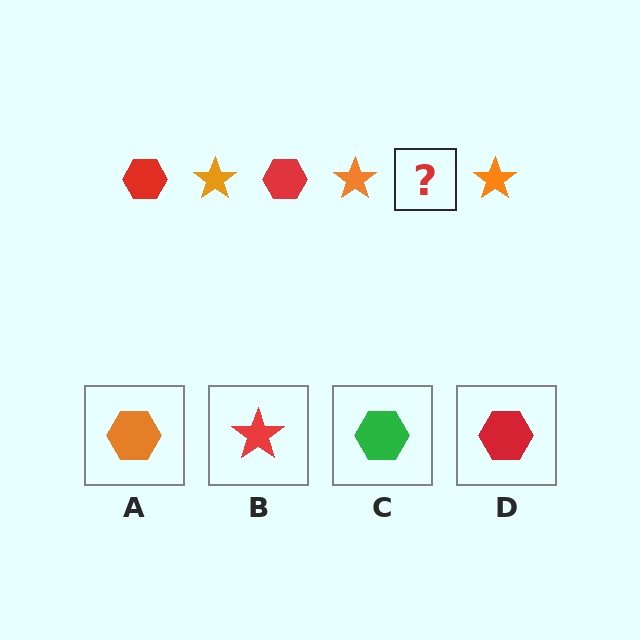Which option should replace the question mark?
Option D.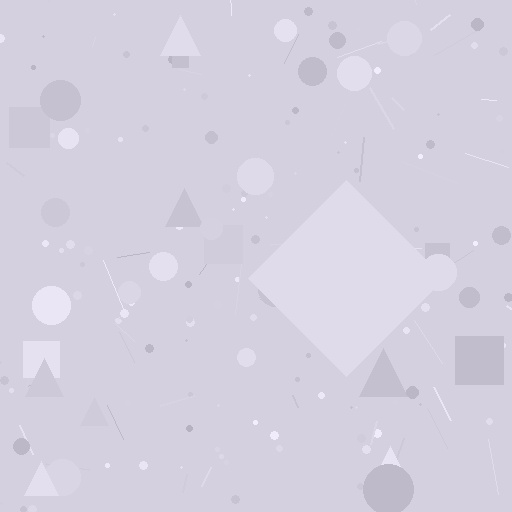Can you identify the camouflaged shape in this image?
The camouflaged shape is a diamond.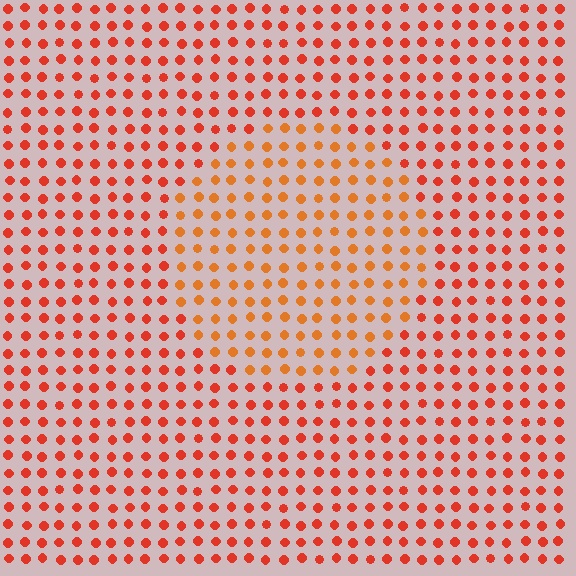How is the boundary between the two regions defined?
The boundary is defined purely by a slight shift in hue (about 22 degrees). Spacing, size, and orientation are identical on both sides.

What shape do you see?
I see a circle.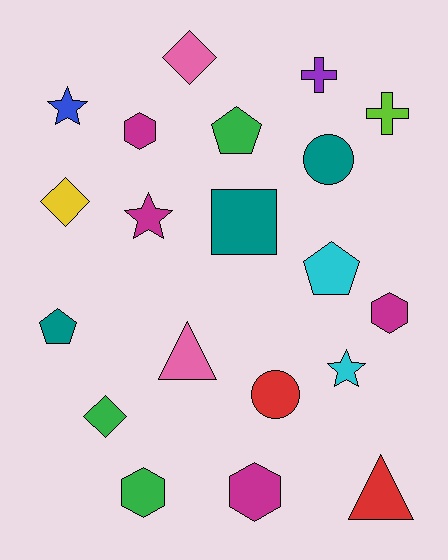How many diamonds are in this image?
There are 3 diamonds.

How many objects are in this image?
There are 20 objects.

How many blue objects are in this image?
There is 1 blue object.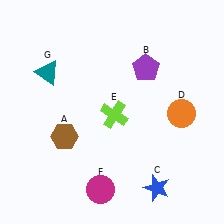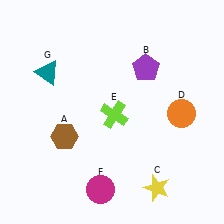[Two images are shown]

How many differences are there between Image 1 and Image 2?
There is 1 difference between the two images.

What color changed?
The star (C) changed from blue in Image 1 to yellow in Image 2.